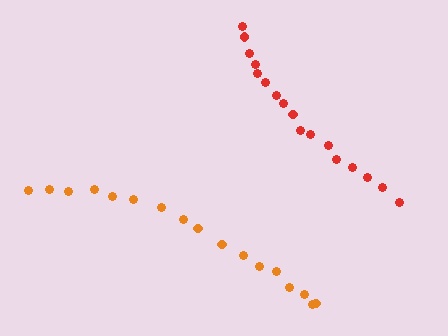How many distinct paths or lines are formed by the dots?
There are 2 distinct paths.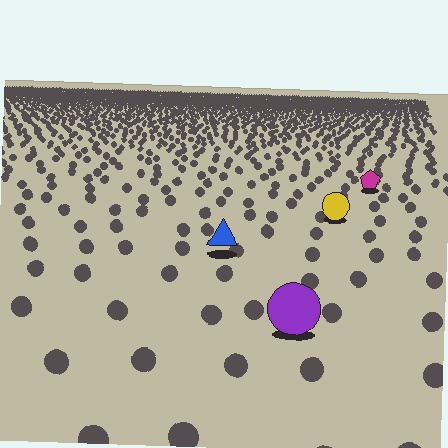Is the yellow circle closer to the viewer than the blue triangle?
No. The blue triangle is closer — you can tell from the texture gradient: the ground texture is coarser near it.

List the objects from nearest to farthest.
From nearest to farthest: the purple circle, the blue triangle, the yellow circle, the magenta pentagon.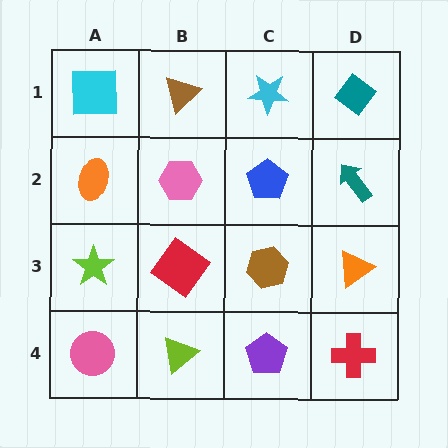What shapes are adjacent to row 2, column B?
A brown triangle (row 1, column B), a red diamond (row 3, column B), an orange ellipse (row 2, column A), a blue pentagon (row 2, column C).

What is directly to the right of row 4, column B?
A purple pentagon.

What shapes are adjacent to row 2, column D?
A teal diamond (row 1, column D), an orange triangle (row 3, column D), a blue pentagon (row 2, column C).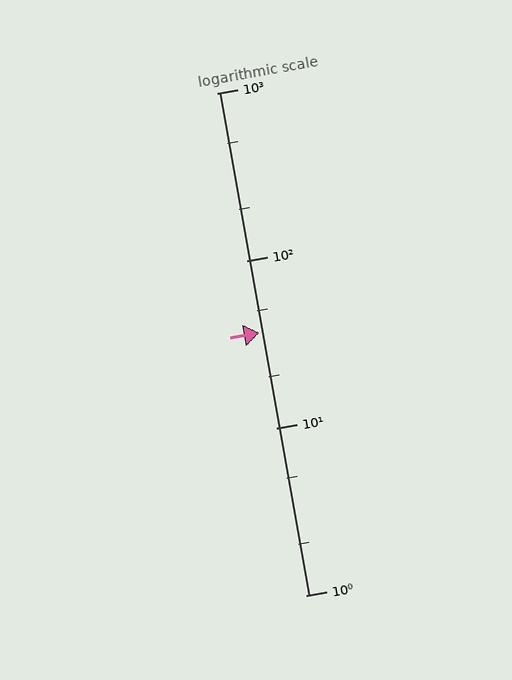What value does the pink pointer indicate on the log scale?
The pointer indicates approximately 37.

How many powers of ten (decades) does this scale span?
The scale spans 3 decades, from 1 to 1000.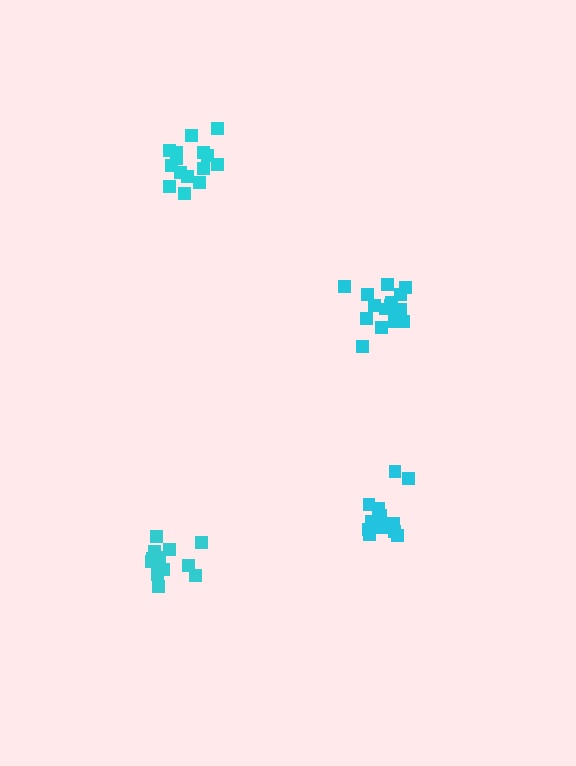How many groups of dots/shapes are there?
There are 4 groups.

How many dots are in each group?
Group 1: 16 dots, Group 2: 12 dots, Group 3: 15 dots, Group 4: 14 dots (57 total).